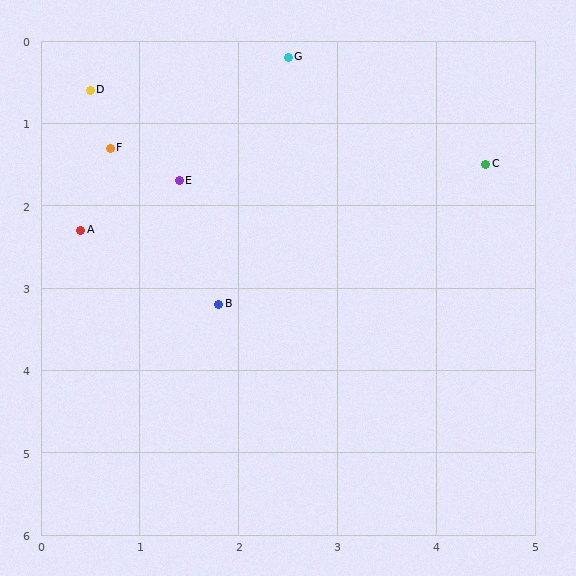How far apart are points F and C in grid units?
Points F and C are about 3.8 grid units apart.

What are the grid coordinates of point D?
Point D is at approximately (0.5, 0.6).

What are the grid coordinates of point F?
Point F is at approximately (0.7, 1.3).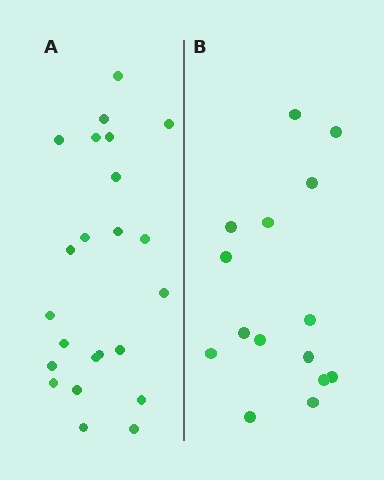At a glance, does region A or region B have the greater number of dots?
Region A (the left region) has more dots.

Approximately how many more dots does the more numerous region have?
Region A has roughly 8 or so more dots than region B.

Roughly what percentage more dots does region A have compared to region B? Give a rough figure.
About 55% more.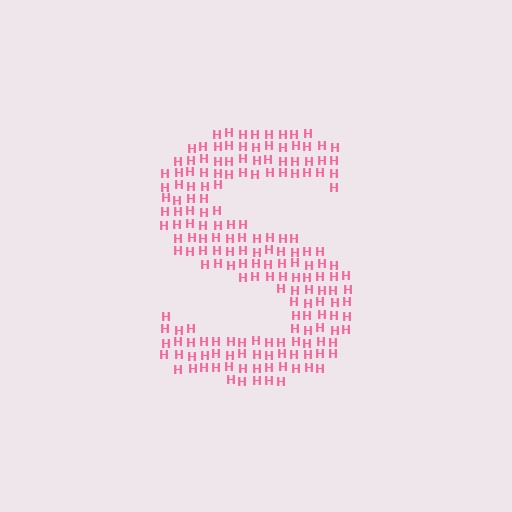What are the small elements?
The small elements are letter H's.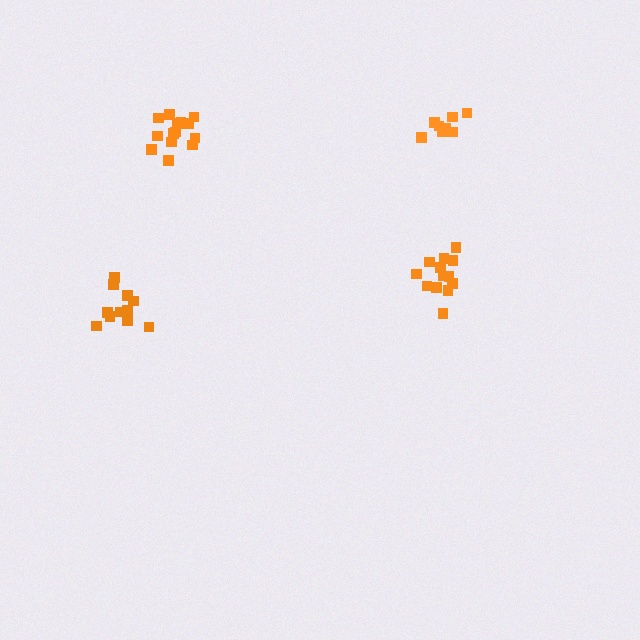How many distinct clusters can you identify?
There are 4 distinct clusters.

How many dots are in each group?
Group 1: 13 dots, Group 2: 8 dots, Group 3: 14 dots, Group 4: 11 dots (46 total).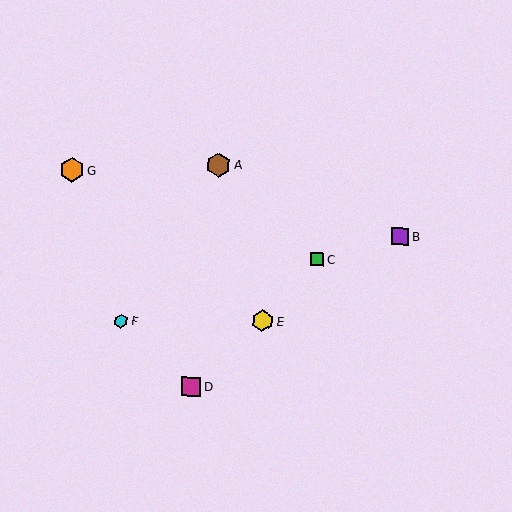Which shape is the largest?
The orange hexagon (labeled G) is the largest.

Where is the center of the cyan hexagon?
The center of the cyan hexagon is at (121, 321).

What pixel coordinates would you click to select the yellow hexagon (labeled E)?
Click at (262, 321) to select the yellow hexagon E.